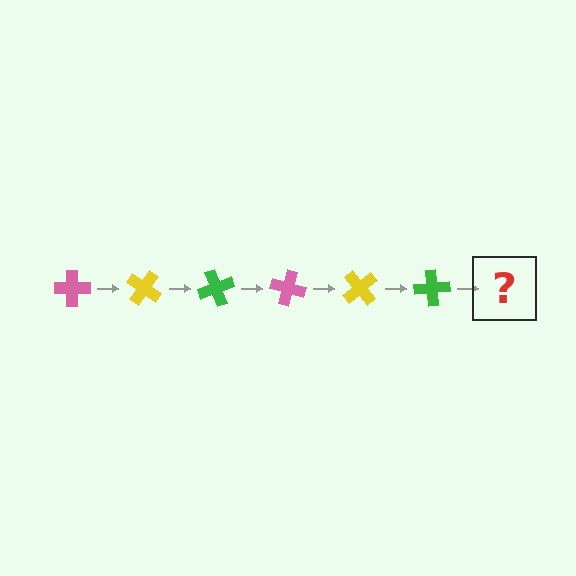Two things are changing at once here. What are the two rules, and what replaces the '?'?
The two rules are that it rotates 35 degrees each step and the color cycles through pink, yellow, and green. The '?' should be a pink cross, rotated 210 degrees from the start.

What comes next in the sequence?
The next element should be a pink cross, rotated 210 degrees from the start.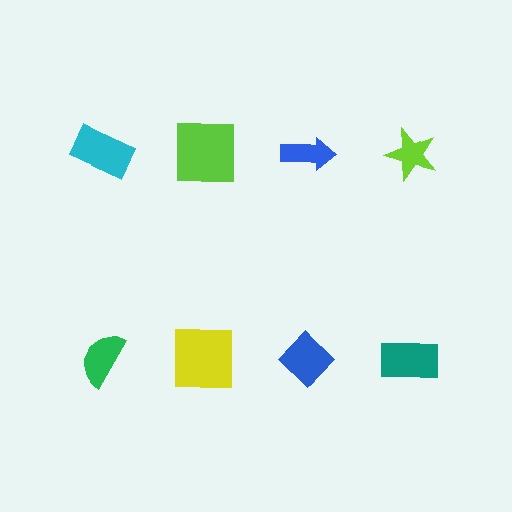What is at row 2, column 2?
A yellow square.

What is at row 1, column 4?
A lime star.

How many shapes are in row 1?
4 shapes.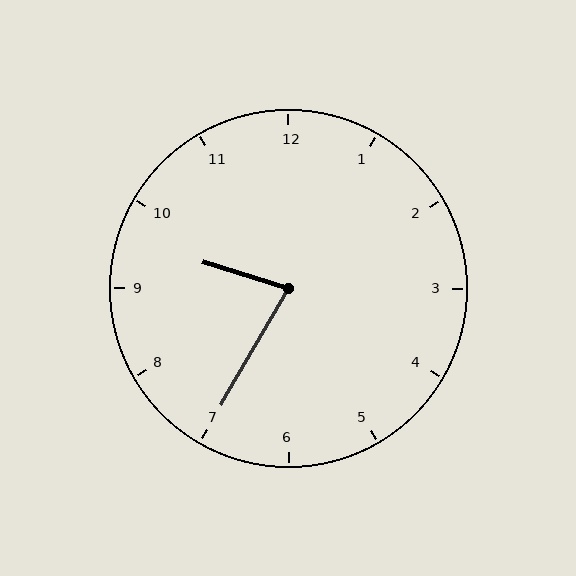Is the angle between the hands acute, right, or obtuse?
It is acute.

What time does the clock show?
9:35.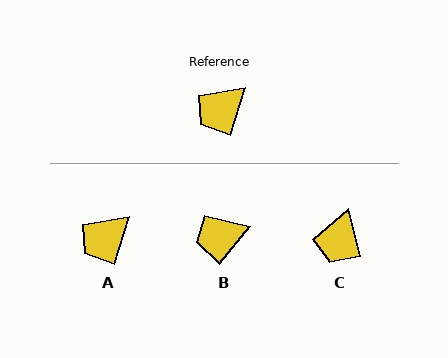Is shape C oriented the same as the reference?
No, it is off by about 31 degrees.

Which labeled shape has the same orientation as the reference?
A.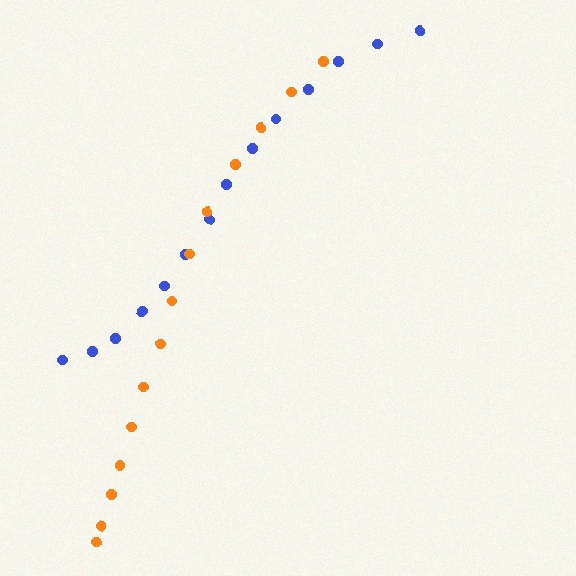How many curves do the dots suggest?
There are 2 distinct paths.